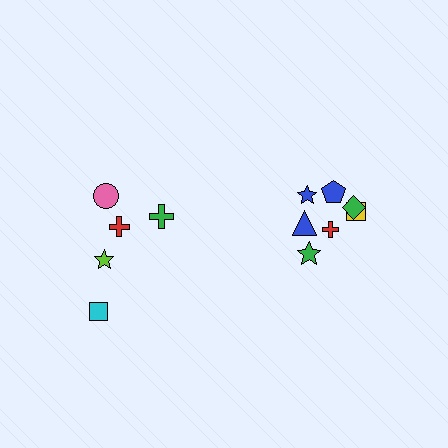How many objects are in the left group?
There are 5 objects.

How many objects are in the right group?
There are 7 objects.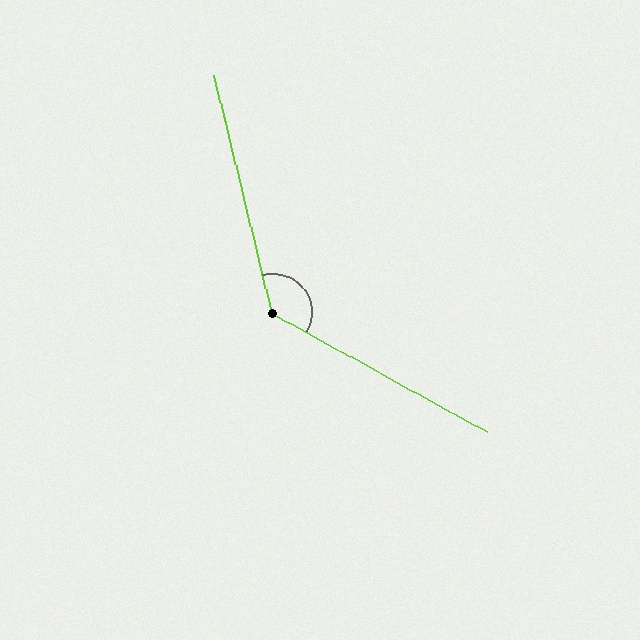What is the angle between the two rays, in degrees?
Approximately 133 degrees.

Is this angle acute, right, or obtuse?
It is obtuse.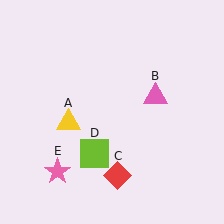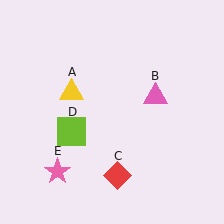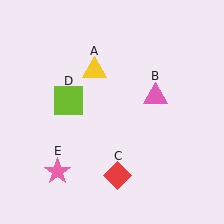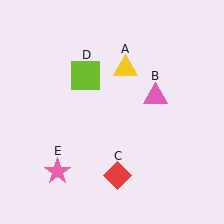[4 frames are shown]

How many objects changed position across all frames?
2 objects changed position: yellow triangle (object A), lime square (object D).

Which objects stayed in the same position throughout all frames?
Pink triangle (object B) and red diamond (object C) and pink star (object E) remained stationary.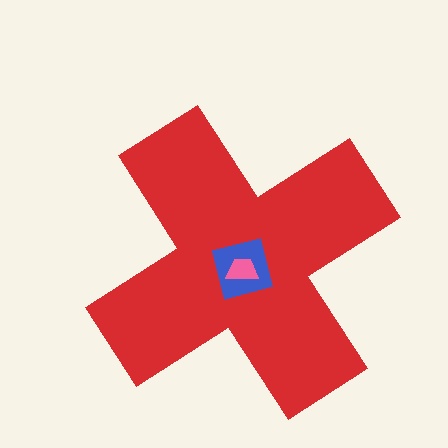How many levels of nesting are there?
3.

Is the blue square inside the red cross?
Yes.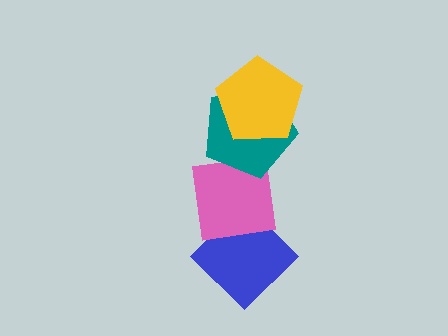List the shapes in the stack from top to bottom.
From top to bottom: the yellow pentagon, the teal pentagon, the pink square, the blue diamond.